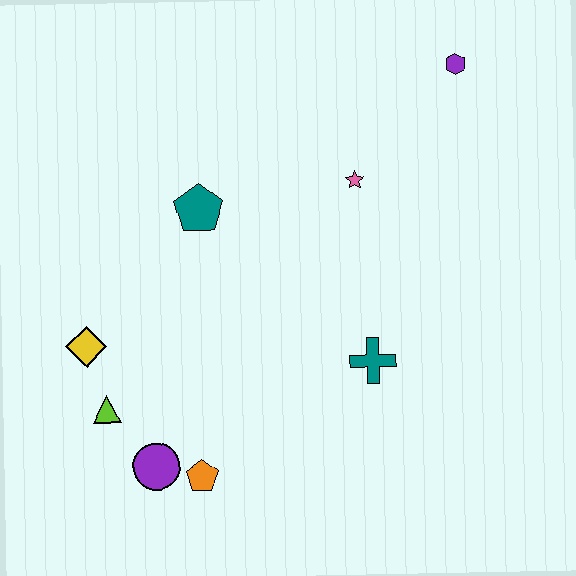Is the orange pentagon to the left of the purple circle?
No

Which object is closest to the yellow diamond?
The lime triangle is closest to the yellow diamond.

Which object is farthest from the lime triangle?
The purple hexagon is farthest from the lime triangle.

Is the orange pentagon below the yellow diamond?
Yes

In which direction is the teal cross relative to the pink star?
The teal cross is below the pink star.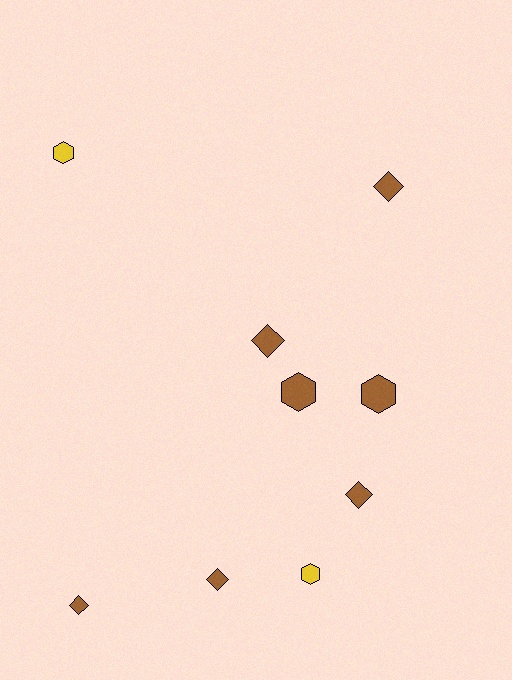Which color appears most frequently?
Brown, with 7 objects.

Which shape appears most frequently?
Diamond, with 5 objects.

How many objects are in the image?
There are 9 objects.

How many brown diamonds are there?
There are 5 brown diamonds.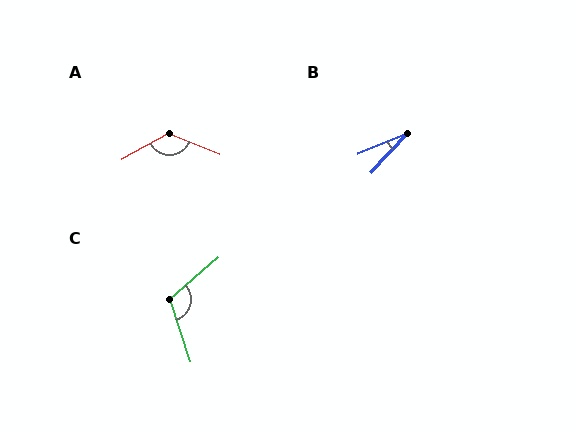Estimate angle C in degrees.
Approximately 113 degrees.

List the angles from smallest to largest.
B (25°), C (113°), A (129°).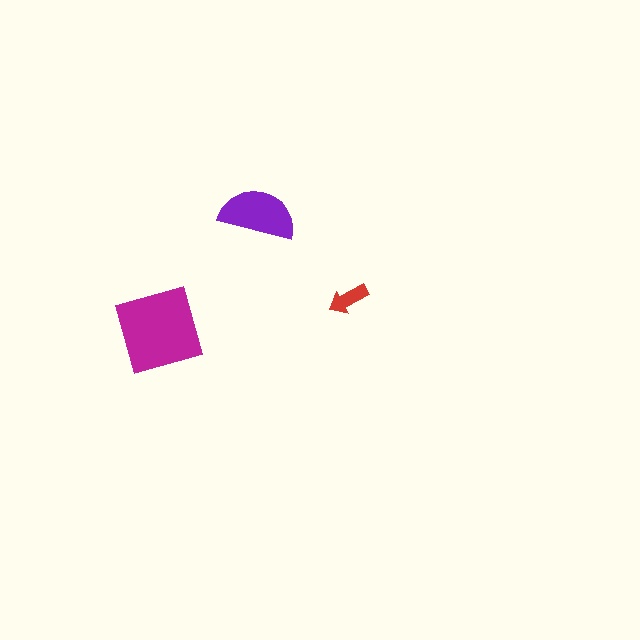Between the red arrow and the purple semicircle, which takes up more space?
The purple semicircle.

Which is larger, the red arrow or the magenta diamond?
The magenta diamond.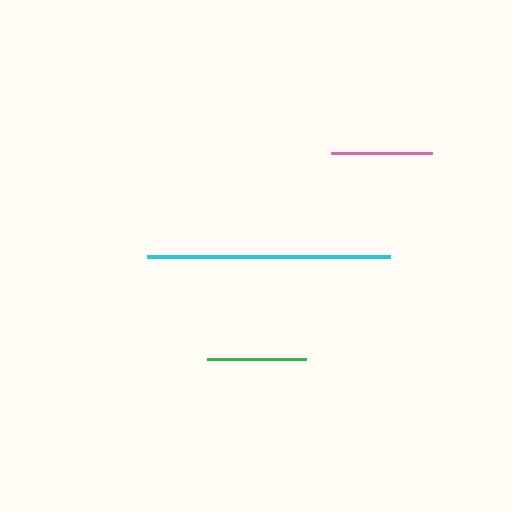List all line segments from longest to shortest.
From longest to shortest: cyan, pink, green.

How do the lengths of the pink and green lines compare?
The pink and green lines are approximately the same length.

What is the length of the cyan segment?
The cyan segment is approximately 243 pixels long.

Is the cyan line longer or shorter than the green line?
The cyan line is longer than the green line.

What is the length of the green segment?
The green segment is approximately 99 pixels long.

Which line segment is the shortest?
The green line is the shortest at approximately 99 pixels.